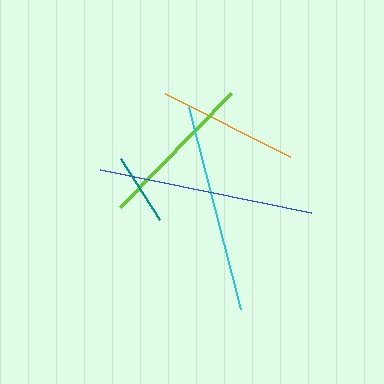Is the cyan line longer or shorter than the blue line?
The blue line is longer than the cyan line.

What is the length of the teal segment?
The teal segment is approximately 73 pixels long.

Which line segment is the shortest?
The teal line is the shortest at approximately 73 pixels.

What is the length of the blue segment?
The blue segment is approximately 215 pixels long.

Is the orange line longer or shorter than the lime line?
The lime line is longer than the orange line.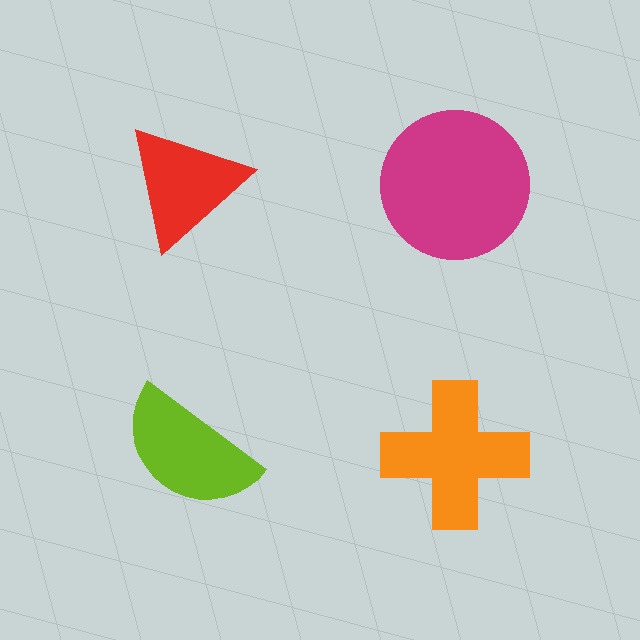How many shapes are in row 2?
2 shapes.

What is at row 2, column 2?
An orange cross.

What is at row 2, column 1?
A lime semicircle.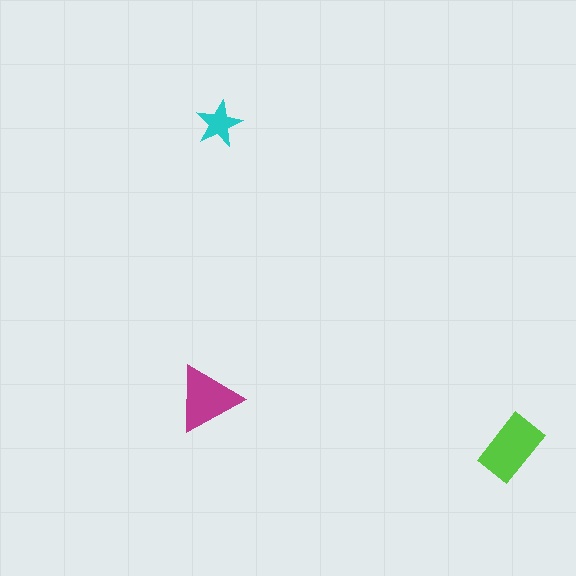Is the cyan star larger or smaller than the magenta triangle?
Smaller.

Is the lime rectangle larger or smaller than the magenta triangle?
Larger.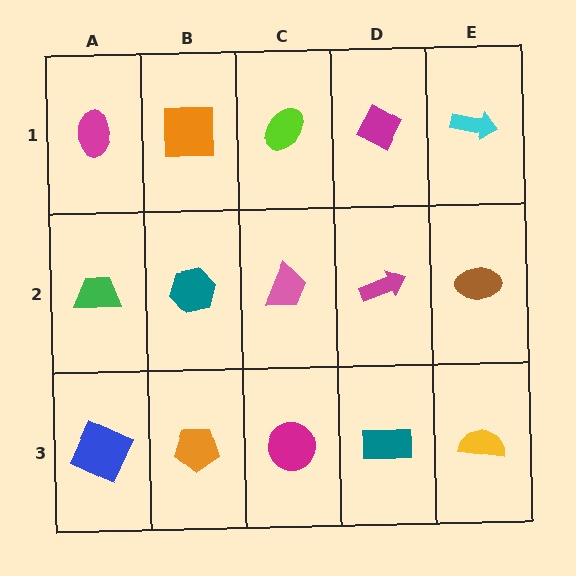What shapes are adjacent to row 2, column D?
A magenta diamond (row 1, column D), a teal rectangle (row 3, column D), a pink trapezoid (row 2, column C), a brown ellipse (row 2, column E).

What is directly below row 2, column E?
A yellow semicircle.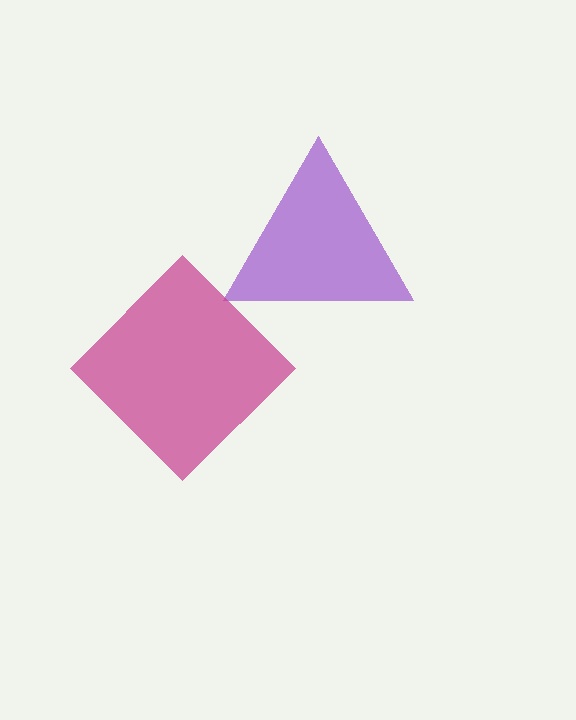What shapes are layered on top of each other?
The layered shapes are: a purple triangle, a magenta diamond.